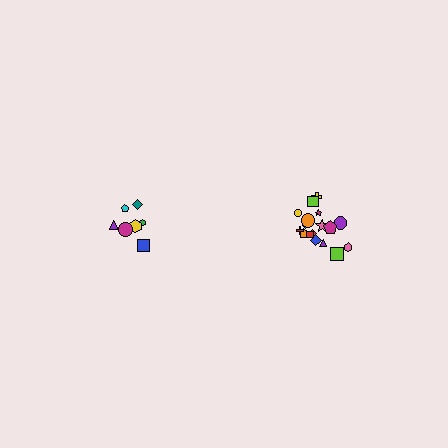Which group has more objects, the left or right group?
The right group.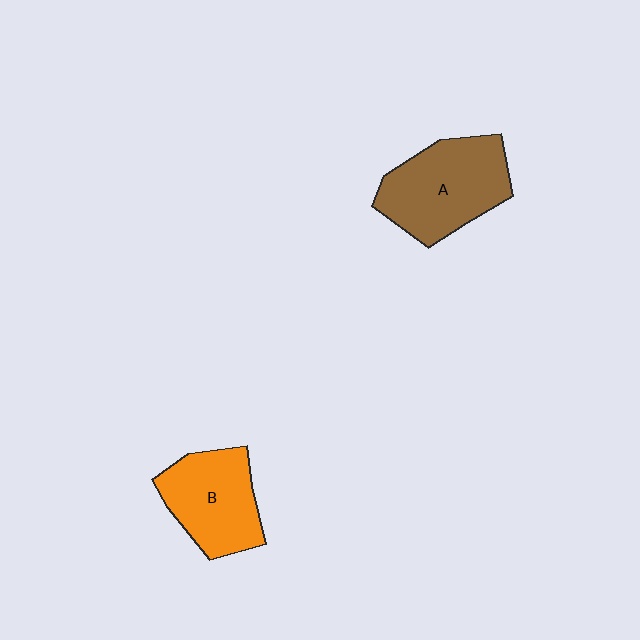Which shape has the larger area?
Shape A (brown).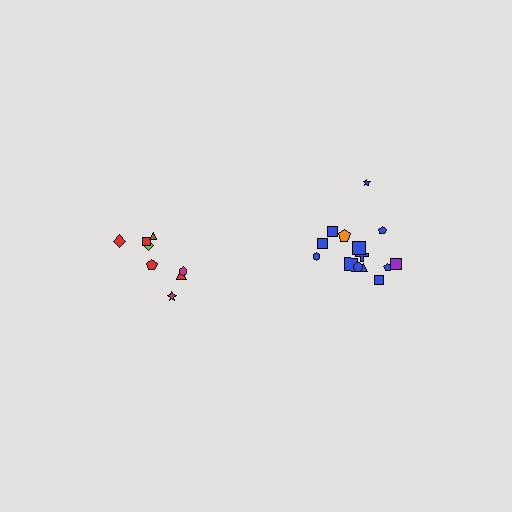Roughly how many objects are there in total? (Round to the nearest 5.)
Roughly 25 objects in total.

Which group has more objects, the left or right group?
The right group.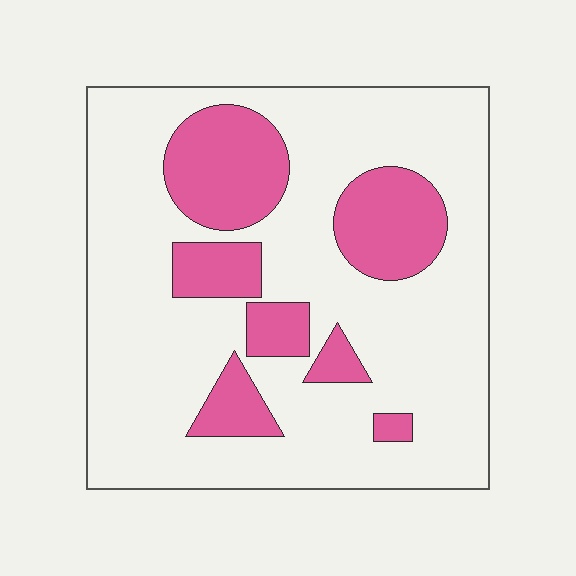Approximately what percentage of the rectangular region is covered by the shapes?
Approximately 25%.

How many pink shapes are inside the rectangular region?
7.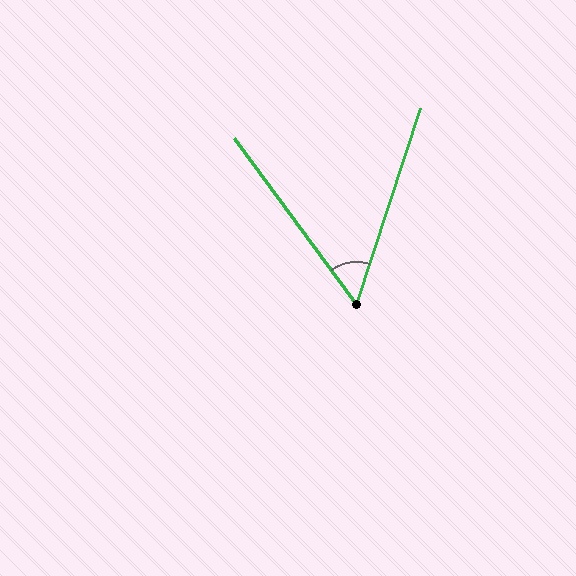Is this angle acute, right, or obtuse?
It is acute.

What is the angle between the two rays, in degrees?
Approximately 55 degrees.